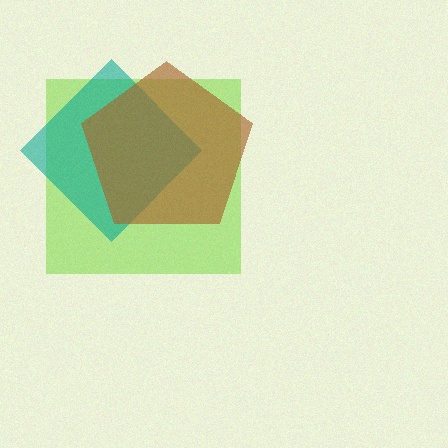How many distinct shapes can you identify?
There are 3 distinct shapes: a lime square, a teal diamond, a brown pentagon.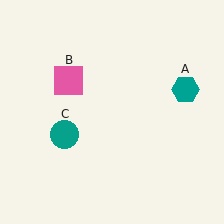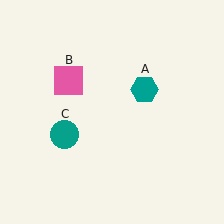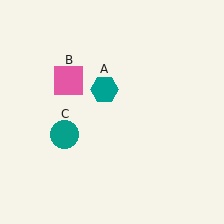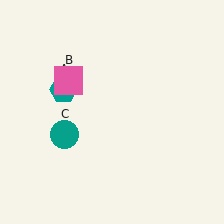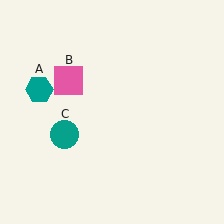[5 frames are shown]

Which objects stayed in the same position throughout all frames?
Pink square (object B) and teal circle (object C) remained stationary.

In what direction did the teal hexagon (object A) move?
The teal hexagon (object A) moved left.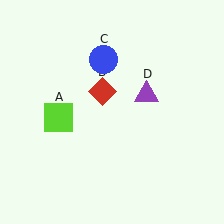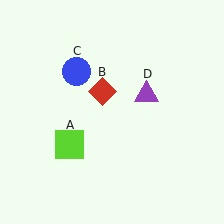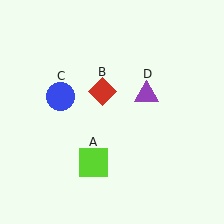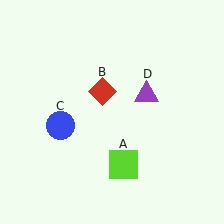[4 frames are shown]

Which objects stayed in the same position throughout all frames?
Red diamond (object B) and purple triangle (object D) remained stationary.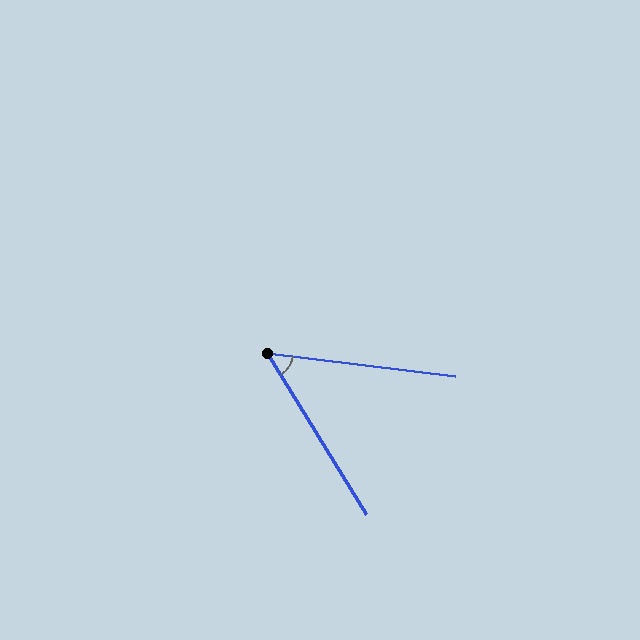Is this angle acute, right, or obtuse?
It is acute.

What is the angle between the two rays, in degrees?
Approximately 52 degrees.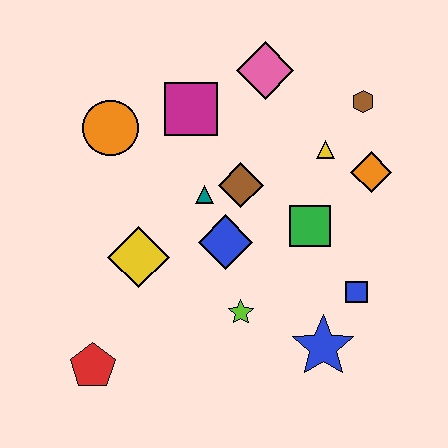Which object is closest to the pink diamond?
The magenta square is closest to the pink diamond.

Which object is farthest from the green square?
The red pentagon is farthest from the green square.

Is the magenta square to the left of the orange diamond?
Yes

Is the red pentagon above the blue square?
No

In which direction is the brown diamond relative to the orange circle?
The brown diamond is to the right of the orange circle.